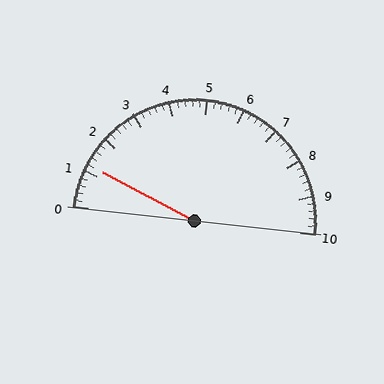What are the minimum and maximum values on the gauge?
The gauge ranges from 0 to 10.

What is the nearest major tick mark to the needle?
The nearest major tick mark is 1.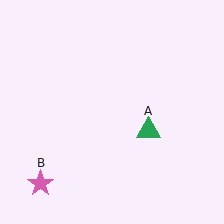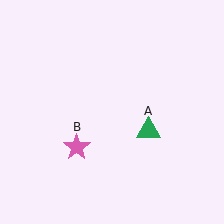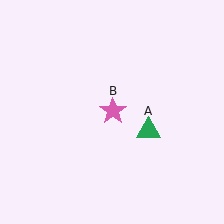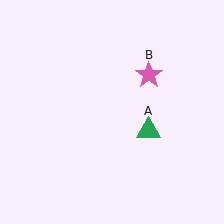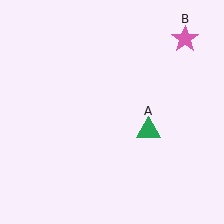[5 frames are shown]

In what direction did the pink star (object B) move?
The pink star (object B) moved up and to the right.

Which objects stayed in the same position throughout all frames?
Green triangle (object A) remained stationary.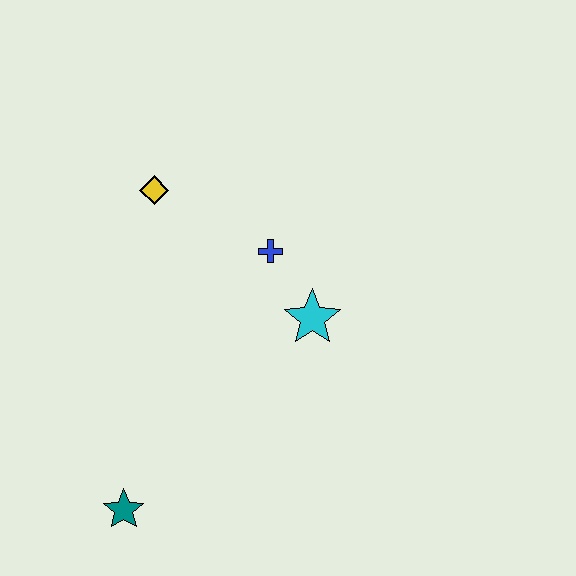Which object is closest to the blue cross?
The cyan star is closest to the blue cross.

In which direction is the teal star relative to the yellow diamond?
The teal star is below the yellow diamond.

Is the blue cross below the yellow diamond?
Yes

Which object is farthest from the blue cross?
The teal star is farthest from the blue cross.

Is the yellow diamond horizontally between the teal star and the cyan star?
Yes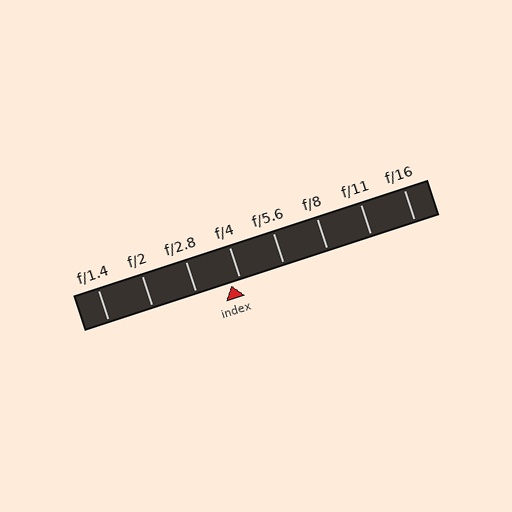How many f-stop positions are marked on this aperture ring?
There are 8 f-stop positions marked.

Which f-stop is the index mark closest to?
The index mark is closest to f/4.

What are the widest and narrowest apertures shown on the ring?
The widest aperture shown is f/1.4 and the narrowest is f/16.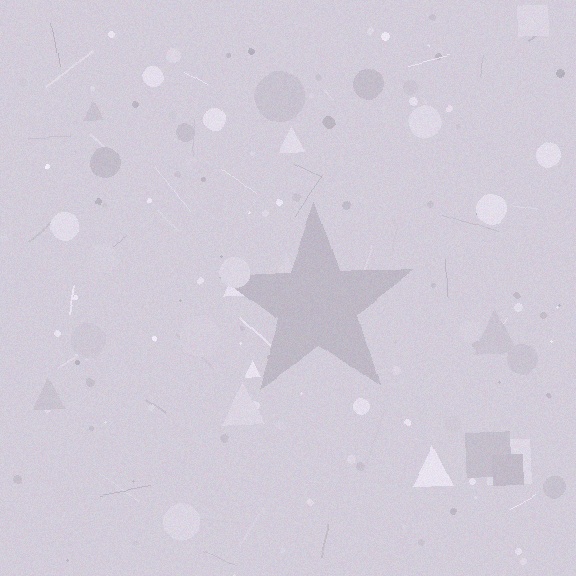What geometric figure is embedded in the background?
A star is embedded in the background.